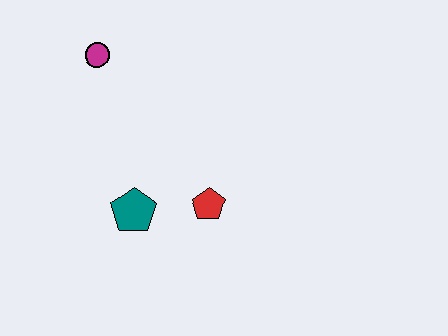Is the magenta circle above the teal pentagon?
Yes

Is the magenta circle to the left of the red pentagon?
Yes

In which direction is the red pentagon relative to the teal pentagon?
The red pentagon is to the right of the teal pentagon.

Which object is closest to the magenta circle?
The teal pentagon is closest to the magenta circle.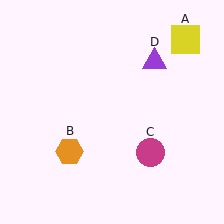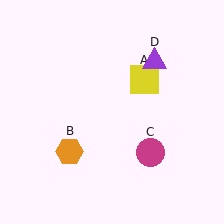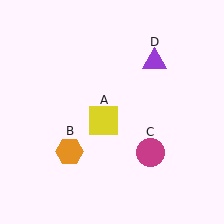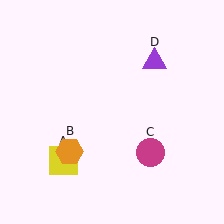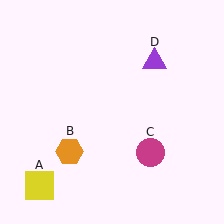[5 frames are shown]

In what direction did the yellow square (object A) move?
The yellow square (object A) moved down and to the left.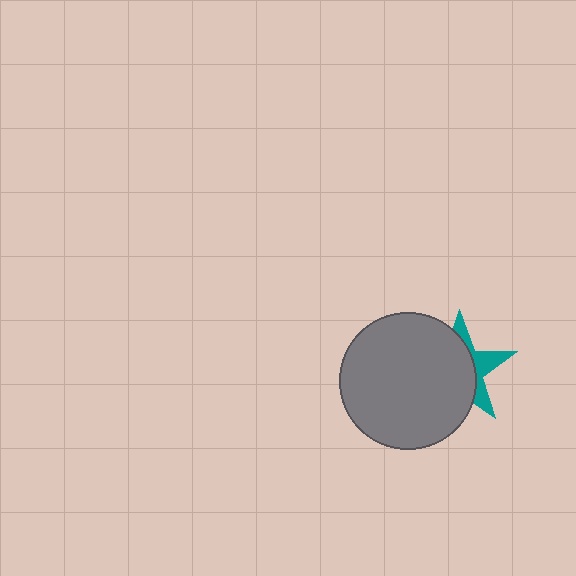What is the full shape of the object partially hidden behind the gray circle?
The partially hidden object is a teal star.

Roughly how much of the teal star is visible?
A small part of it is visible (roughly 33%).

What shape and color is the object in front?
The object in front is a gray circle.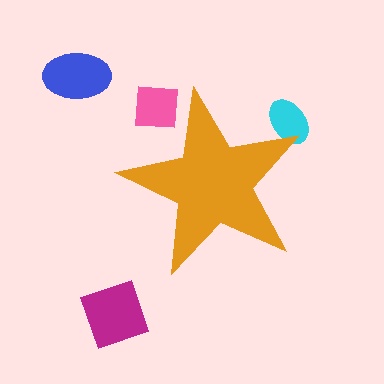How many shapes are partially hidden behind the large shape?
2 shapes are partially hidden.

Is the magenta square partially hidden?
No, the magenta square is fully visible.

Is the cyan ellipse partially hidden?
Yes, the cyan ellipse is partially hidden behind the orange star.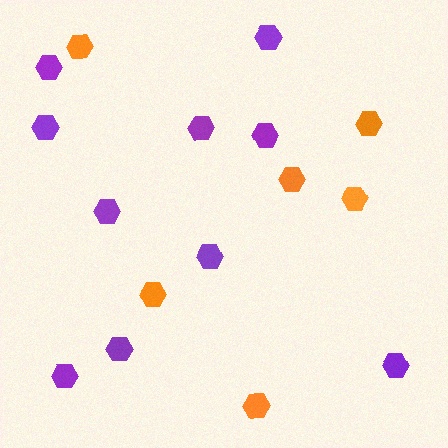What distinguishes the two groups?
There are 2 groups: one group of orange hexagons (6) and one group of purple hexagons (10).